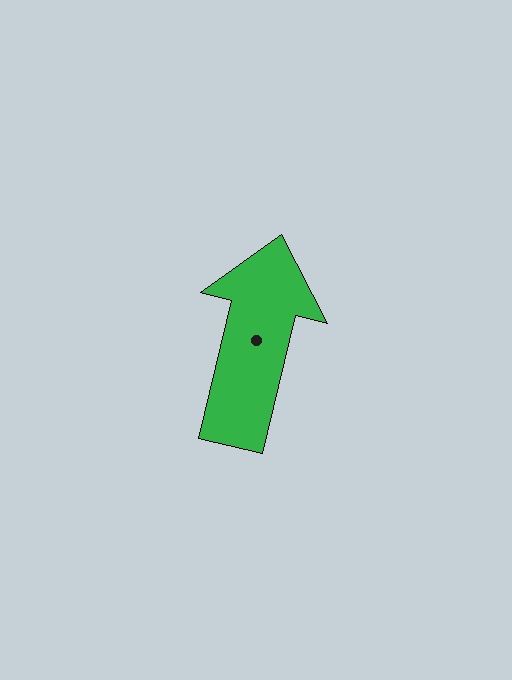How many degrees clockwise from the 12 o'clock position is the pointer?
Approximately 14 degrees.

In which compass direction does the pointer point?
North.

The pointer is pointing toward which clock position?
Roughly 12 o'clock.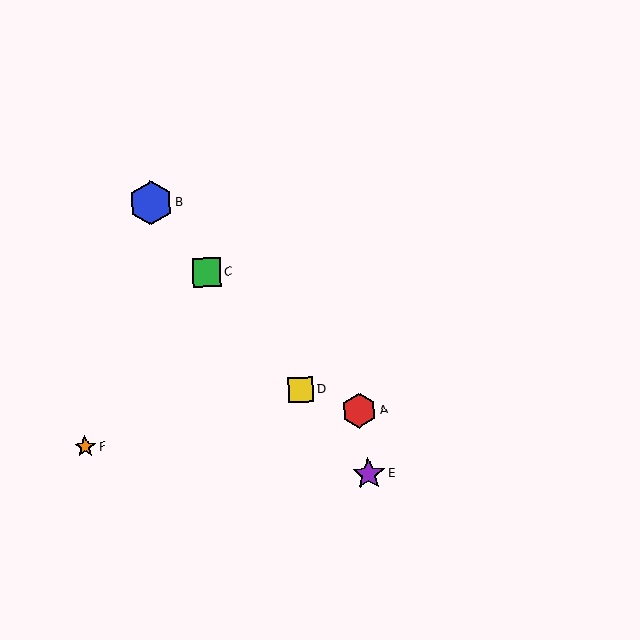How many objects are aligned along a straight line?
4 objects (B, C, D, E) are aligned along a straight line.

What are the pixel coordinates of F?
Object F is at (85, 447).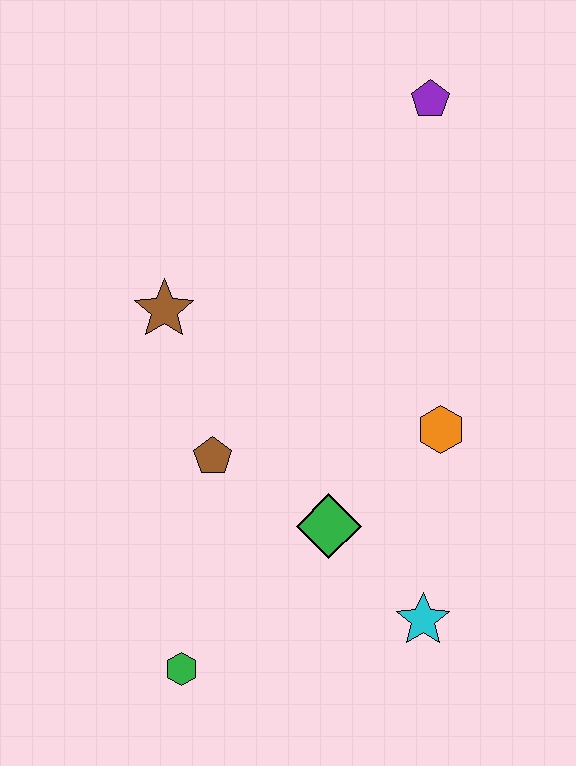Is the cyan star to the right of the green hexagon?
Yes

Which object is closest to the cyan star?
The green diamond is closest to the cyan star.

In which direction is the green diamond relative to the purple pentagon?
The green diamond is below the purple pentagon.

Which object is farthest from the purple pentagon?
The green hexagon is farthest from the purple pentagon.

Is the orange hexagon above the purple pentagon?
No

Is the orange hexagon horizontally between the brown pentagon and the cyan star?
No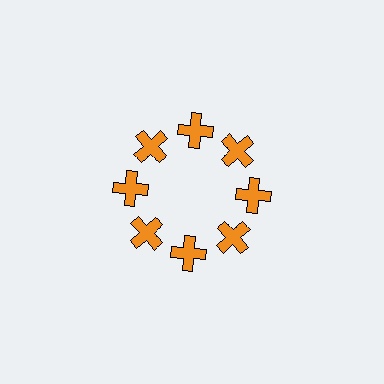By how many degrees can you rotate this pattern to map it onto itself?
The pattern maps onto itself every 45 degrees of rotation.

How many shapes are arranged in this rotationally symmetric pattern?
There are 8 shapes, arranged in 8 groups of 1.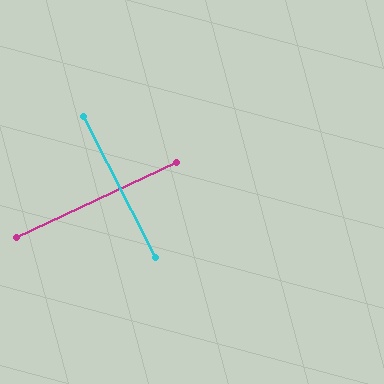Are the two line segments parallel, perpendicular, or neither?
Perpendicular — they meet at approximately 88°.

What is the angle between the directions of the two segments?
Approximately 88 degrees.